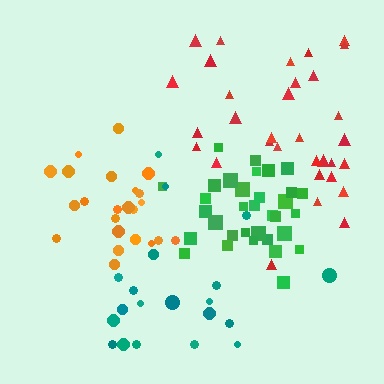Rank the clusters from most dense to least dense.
green, orange, red, teal.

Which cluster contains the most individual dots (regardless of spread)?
Green (34).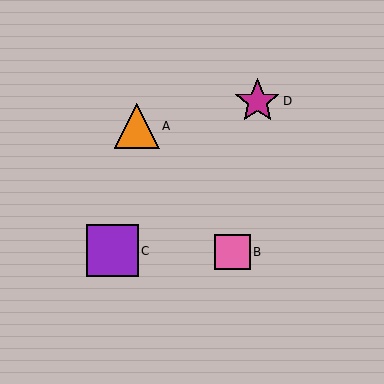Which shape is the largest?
The purple square (labeled C) is the largest.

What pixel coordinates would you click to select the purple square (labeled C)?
Click at (113, 251) to select the purple square C.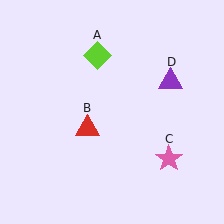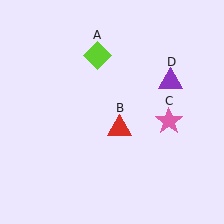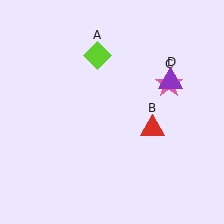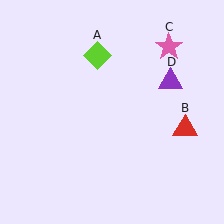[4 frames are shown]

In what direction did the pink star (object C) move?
The pink star (object C) moved up.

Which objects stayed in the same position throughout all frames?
Lime diamond (object A) and purple triangle (object D) remained stationary.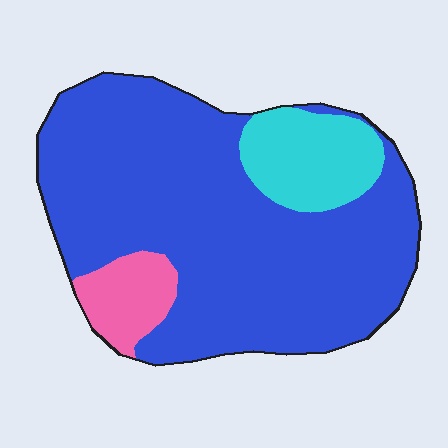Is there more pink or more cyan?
Cyan.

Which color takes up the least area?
Pink, at roughly 10%.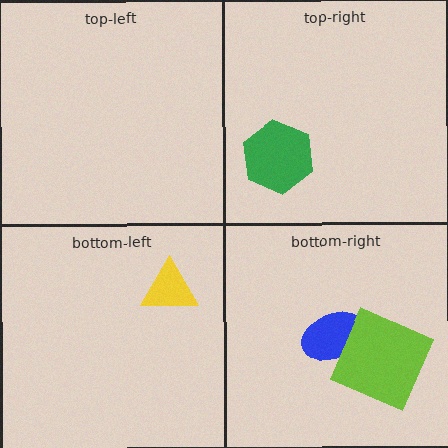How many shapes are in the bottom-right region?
2.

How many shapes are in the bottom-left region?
1.